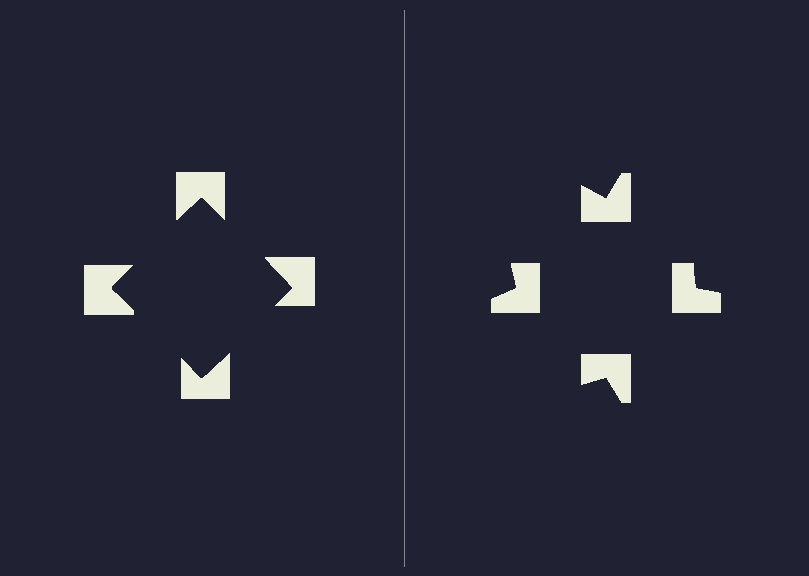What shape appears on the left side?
An illusory square.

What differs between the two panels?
The notched squares are positioned identically on both sides; only the wedge orientations differ. On the left they align to a square; on the right they are misaligned.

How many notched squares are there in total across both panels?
8 — 4 on each side.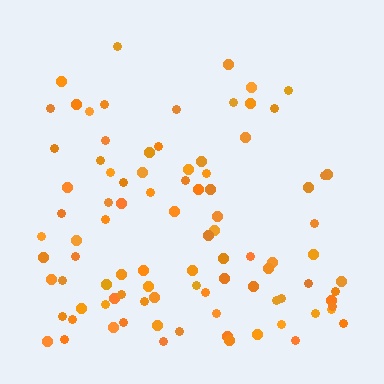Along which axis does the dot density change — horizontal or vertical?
Vertical.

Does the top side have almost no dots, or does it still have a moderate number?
Still a moderate number, just noticeably fewer than the bottom.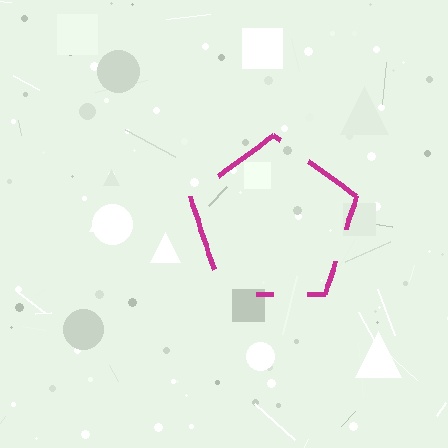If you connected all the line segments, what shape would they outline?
They would outline a pentagon.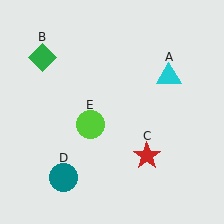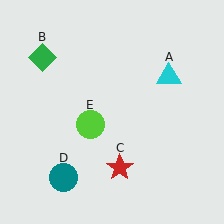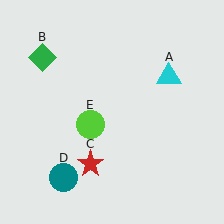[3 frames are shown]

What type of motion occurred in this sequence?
The red star (object C) rotated clockwise around the center of the scene.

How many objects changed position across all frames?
1 object changed position: red star (object C).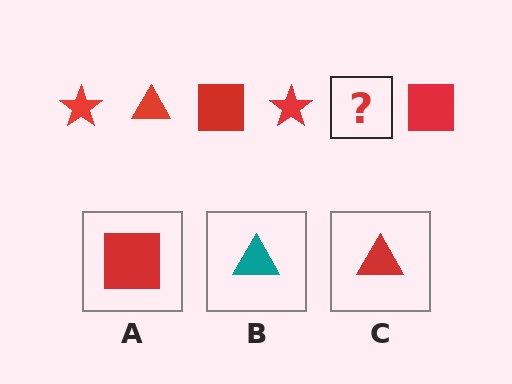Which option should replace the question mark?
Option C.